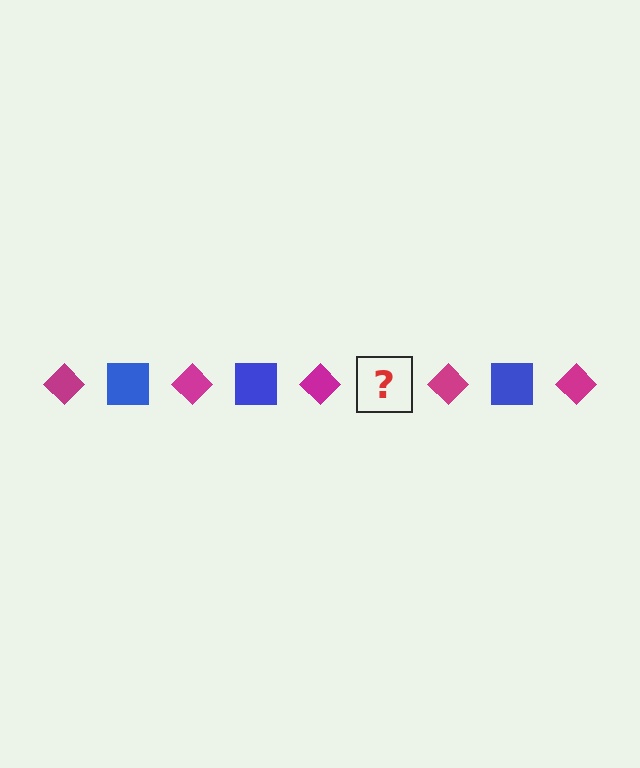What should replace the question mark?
The question mark should be replaced with a blue square.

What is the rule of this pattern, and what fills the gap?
The rule is that the pattern alternates between magenta diamond and blue square. The gap should be filled with a blue square.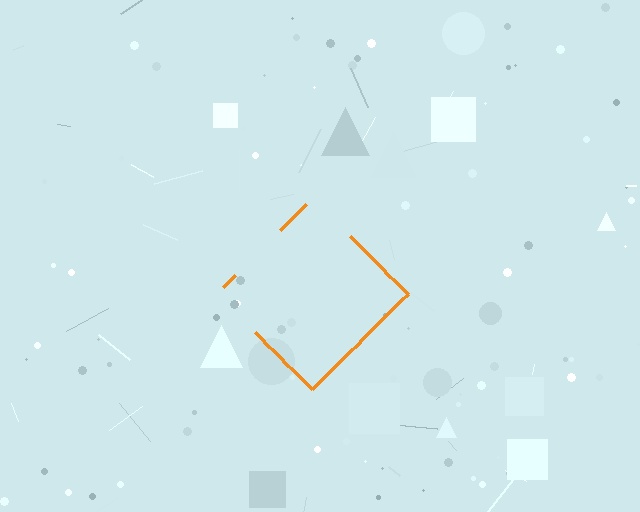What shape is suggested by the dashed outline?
The dashed outline suggests a diamond.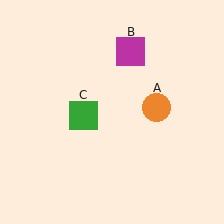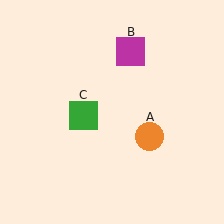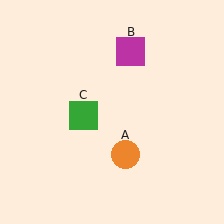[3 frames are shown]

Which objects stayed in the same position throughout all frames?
Magenta square (object B) and green square (object C) remained stationary.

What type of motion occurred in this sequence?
The orange circle (object A) rotated clockwise around the center of the scene.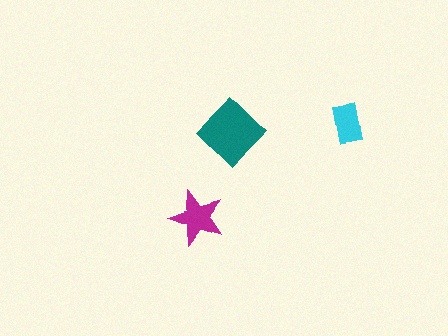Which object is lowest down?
The magenta star is bottommost.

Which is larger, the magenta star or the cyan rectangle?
The magenta star.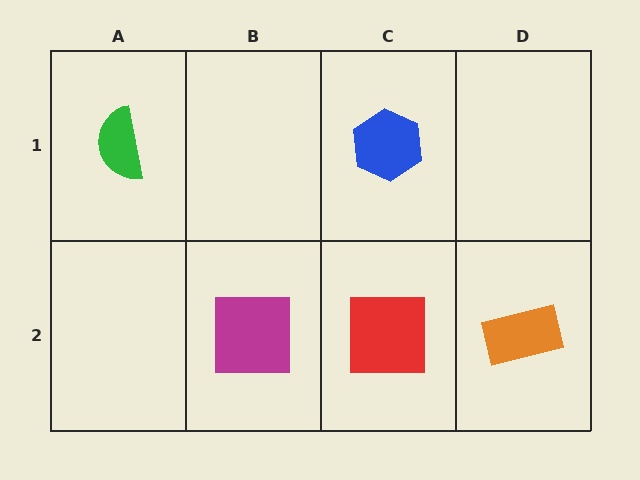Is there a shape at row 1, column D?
No, that cell is empty.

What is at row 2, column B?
A magenta square.